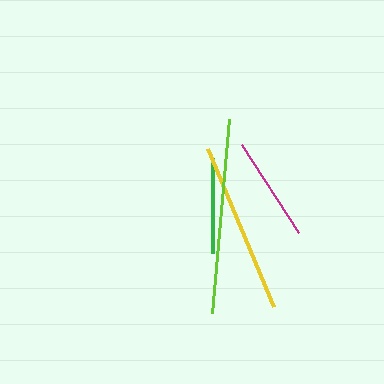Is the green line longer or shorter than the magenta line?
The magenta line is longer than the green line.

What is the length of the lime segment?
The lime segment is approximately 195 pixels long.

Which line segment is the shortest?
The green line is the shortest at approximately 95 pixels.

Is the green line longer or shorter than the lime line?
The lime line is longer than the green line.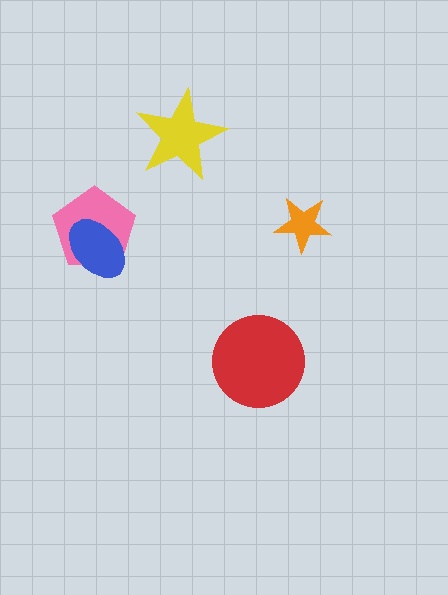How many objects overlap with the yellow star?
0 objects overlap with the yellow star.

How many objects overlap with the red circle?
0 objects overlap with the red circle.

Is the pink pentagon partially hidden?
Yes, it is partially covered by another shape.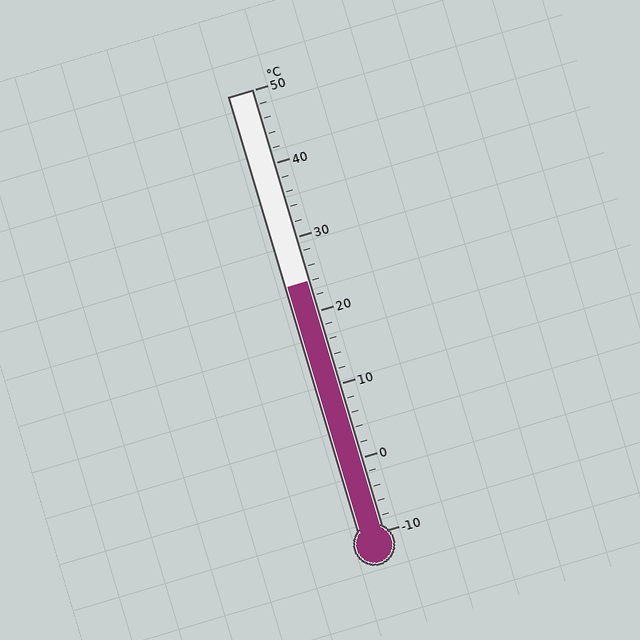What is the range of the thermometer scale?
The thermometer scale ranges from -10°C to 50°C.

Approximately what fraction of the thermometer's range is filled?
The thermometer is filled to approximately 55% of its range.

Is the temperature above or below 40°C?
The temperature is below 40°C.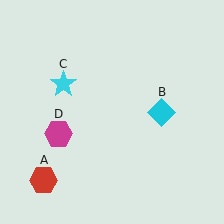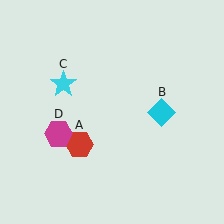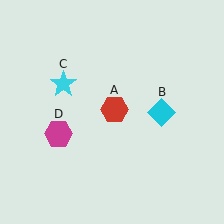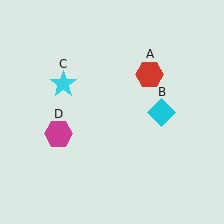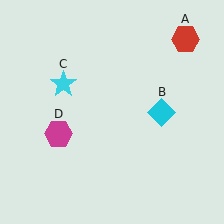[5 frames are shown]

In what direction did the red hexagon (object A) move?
The red hexagon (object A) moved up and to the right.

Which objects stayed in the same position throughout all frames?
Cyan diamond (object B) and cyan star (object C) and magenta hexagon (object D) remained stationary.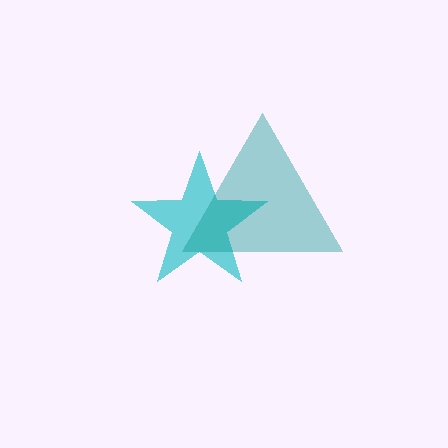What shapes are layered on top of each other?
The layered shapes are: a cyan star, a teal triangle.